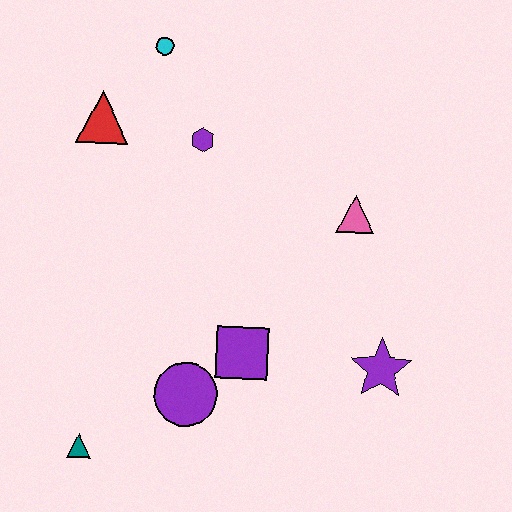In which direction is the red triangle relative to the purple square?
The red triangle is above the purple square.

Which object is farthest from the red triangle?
The purple star is farthest from the red triangle.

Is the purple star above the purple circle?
Yes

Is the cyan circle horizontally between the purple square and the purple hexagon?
No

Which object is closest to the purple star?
The purple square is closest to the purple star.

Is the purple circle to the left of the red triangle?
No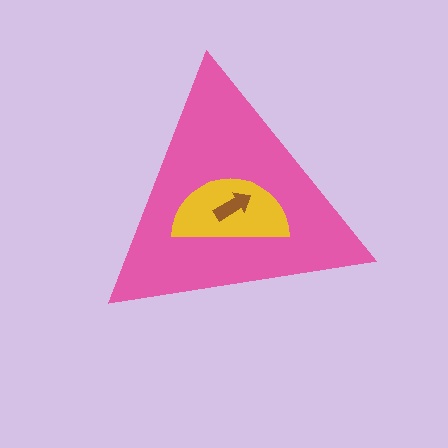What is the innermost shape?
The brown arrow.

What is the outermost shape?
The pink triangle.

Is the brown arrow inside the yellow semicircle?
Yes.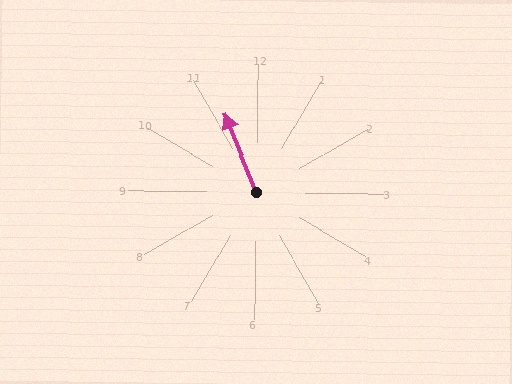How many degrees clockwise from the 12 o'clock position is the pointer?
Approximately 338 degrees.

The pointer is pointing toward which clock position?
Roughly 11 o'clock.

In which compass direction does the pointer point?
North.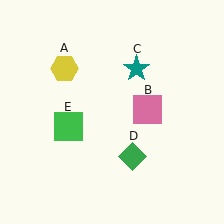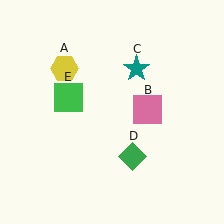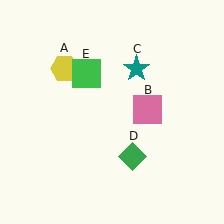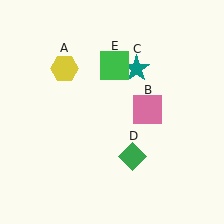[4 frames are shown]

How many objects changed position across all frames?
1 object changed position: green square (object E).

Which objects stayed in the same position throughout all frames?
Yellow hexagon (object A) and pink square (object B) and teal star (object C) and green diamond (object D) remained stationary.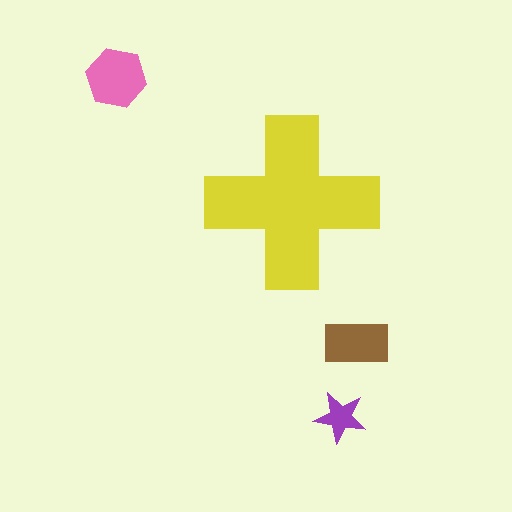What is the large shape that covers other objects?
A yellow cross.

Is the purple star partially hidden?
No, the purple star is fully visible.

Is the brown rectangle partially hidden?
No, the brown rectangle is fully visible.